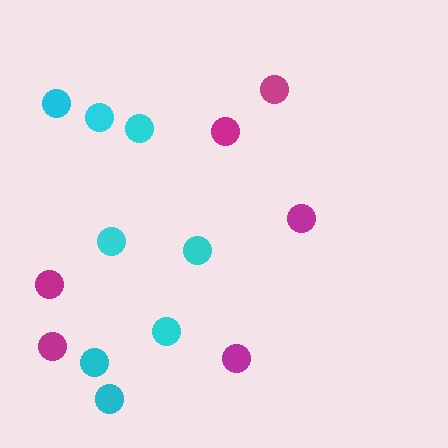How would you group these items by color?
There are 2 groups: one group of cyan circles (8) and one group of magenta circles (6).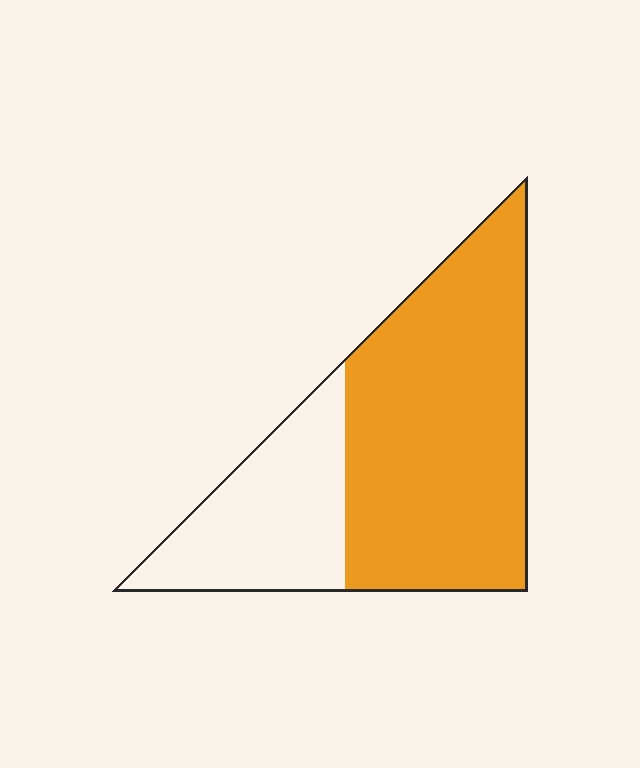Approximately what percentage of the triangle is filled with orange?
Approximately 70%.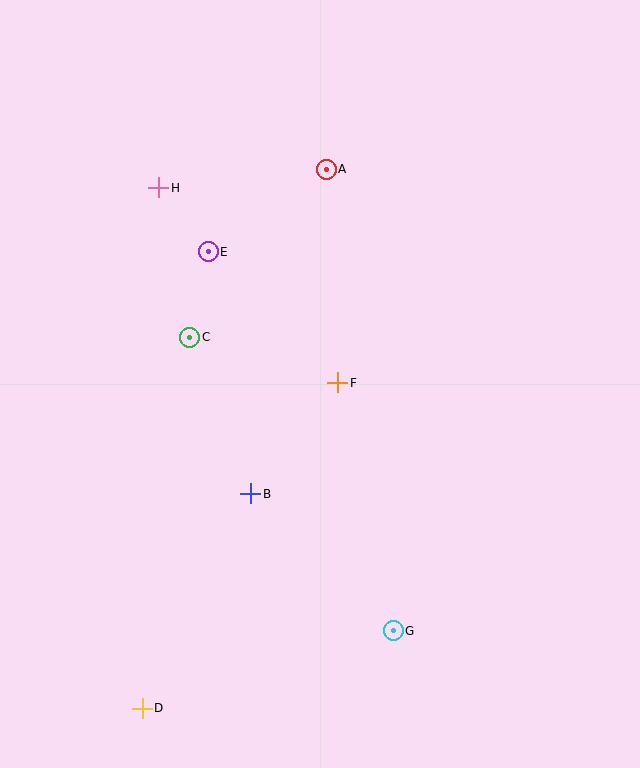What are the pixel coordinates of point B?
Point B is at (251, 494).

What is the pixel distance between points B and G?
The distance between B and G is 198 pixels.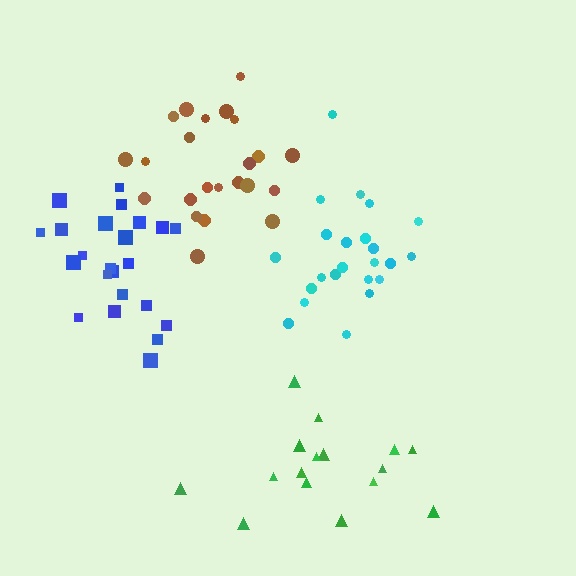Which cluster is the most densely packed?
Brown.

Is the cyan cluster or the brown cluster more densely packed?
Brown.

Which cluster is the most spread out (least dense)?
Green.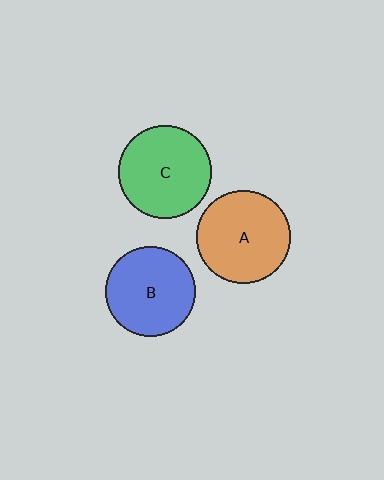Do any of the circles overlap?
No, none of the circles overlap.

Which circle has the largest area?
Circle A (orange).